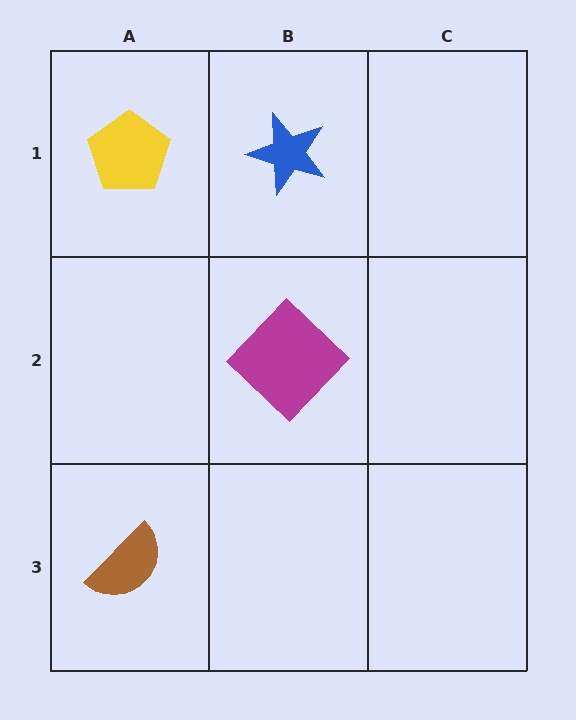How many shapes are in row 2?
1 shape.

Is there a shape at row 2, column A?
No, that cell is empty.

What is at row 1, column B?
A blue star.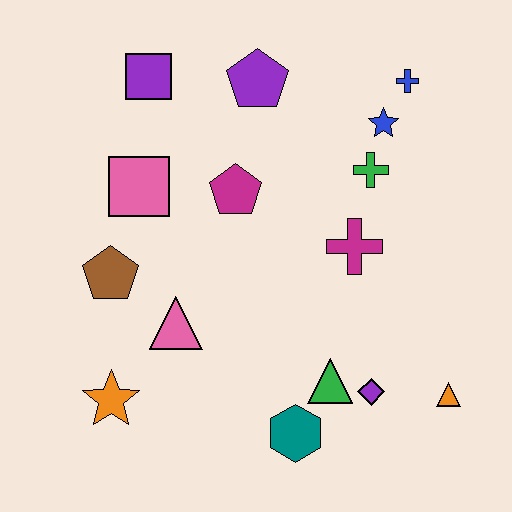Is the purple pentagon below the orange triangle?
No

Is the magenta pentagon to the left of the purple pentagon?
Yes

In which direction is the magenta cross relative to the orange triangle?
The magenta cross is above the orange triangle.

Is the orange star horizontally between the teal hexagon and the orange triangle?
No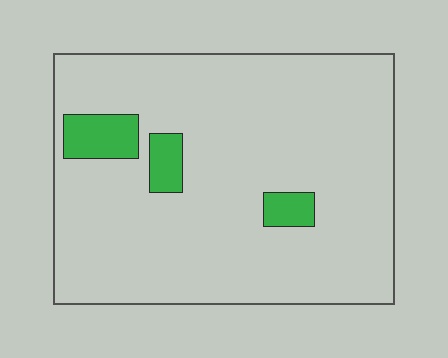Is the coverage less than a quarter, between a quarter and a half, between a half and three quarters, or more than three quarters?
Less than a quarter.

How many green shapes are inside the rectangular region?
3.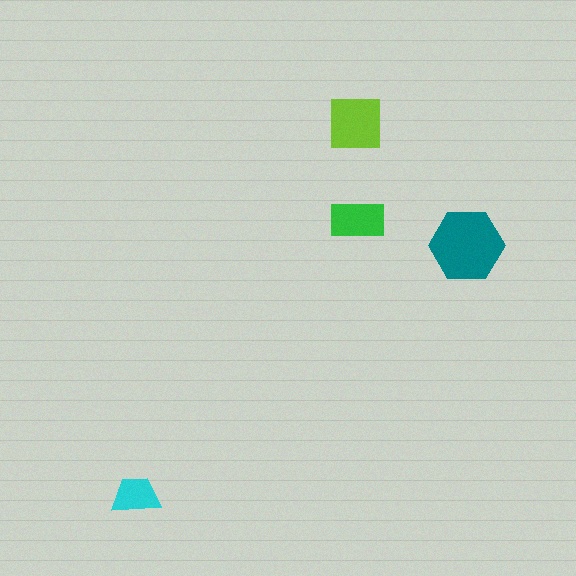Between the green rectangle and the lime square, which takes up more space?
The lime square.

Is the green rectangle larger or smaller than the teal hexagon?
Smaller.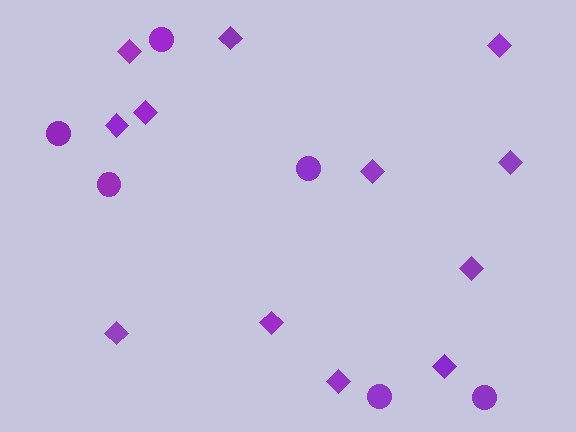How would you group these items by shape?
There are 2 groups: one group of diamonds (12) and one group of circles (6).